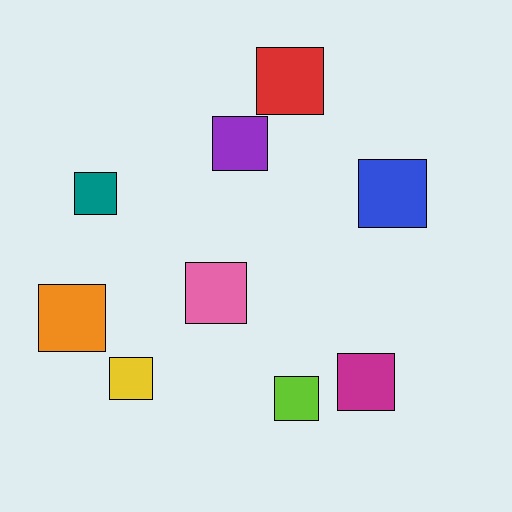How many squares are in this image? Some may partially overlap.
There are 9 squares.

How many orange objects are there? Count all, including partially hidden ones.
There is 1 orange object.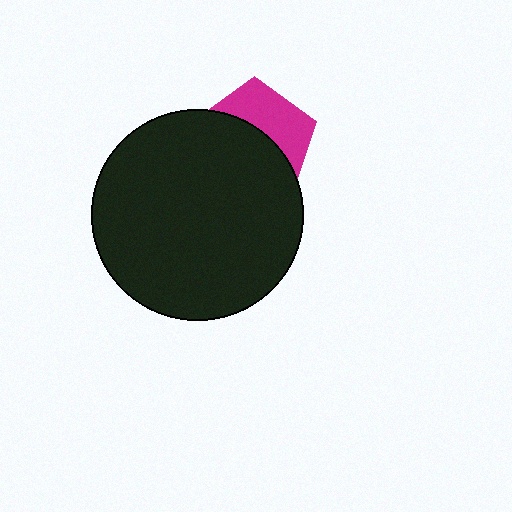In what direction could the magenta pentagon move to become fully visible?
The magenta pentagon could move up. That would shift it out from behind the black circle entirely.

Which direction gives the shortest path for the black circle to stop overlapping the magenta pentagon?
Moving down gives the shortest separation.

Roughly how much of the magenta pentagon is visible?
A small part of it is visible (roughly 40%).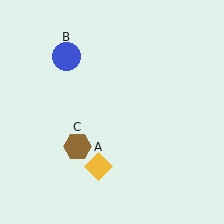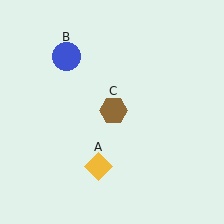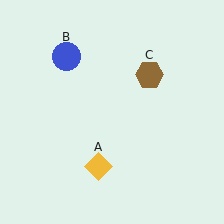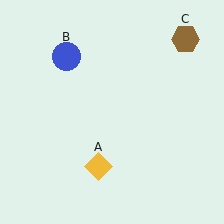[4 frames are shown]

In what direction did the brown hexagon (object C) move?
The brown hexagon (object C) moved up and to the right.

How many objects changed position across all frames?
1 object changed position: brown hexagon (object C).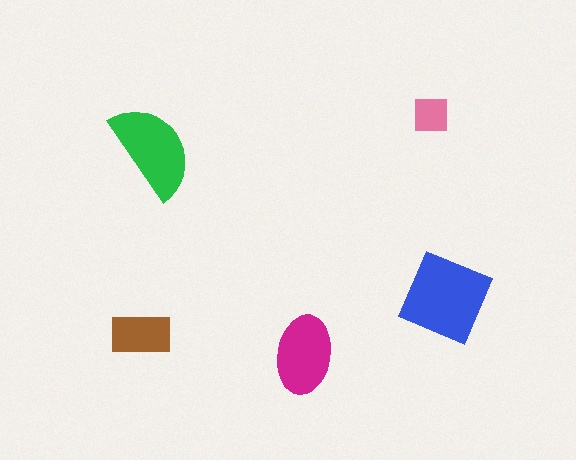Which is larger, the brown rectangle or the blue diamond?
The blue diamond.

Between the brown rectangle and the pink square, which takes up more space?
The brown rectangle.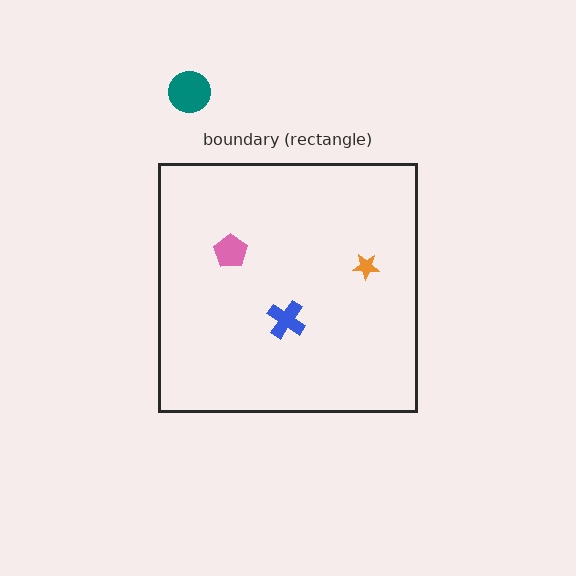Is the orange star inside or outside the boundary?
Inside.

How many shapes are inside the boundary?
3 inside, 1 outside.